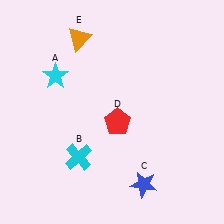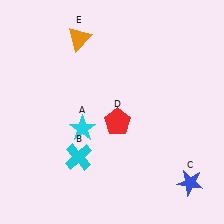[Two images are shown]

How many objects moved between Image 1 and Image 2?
2 objects moved between the two images.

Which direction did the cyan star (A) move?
The cyan star (A) moved down.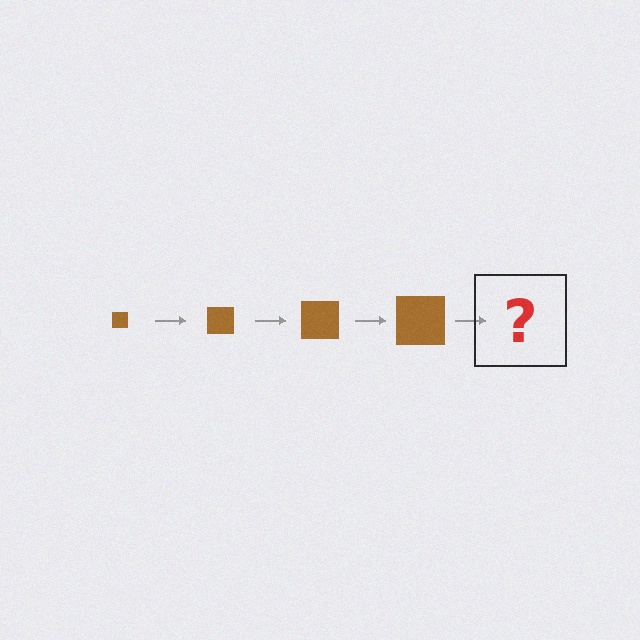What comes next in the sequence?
The next element should be a brown square, larger than the previous one.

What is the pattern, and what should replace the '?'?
The pattern is that the square gets progressively larger each step. The '?' should be a brown square, larger than the previous one.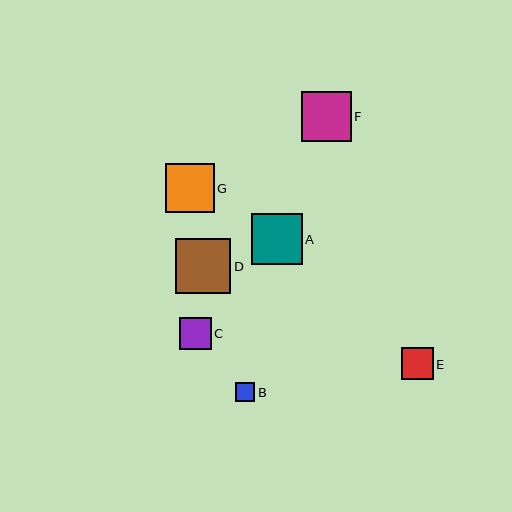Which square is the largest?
Square D is the largest with a size of approximately 55 pixels.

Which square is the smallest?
Square B is the smallest with a size of approximately 19 pixels.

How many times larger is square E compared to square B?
Square E is approximately 1.7 times the size of square B.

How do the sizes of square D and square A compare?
Square D and square A are approximately the same size.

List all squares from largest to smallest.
From largest to smallest: D, A, F, G, E, C, B.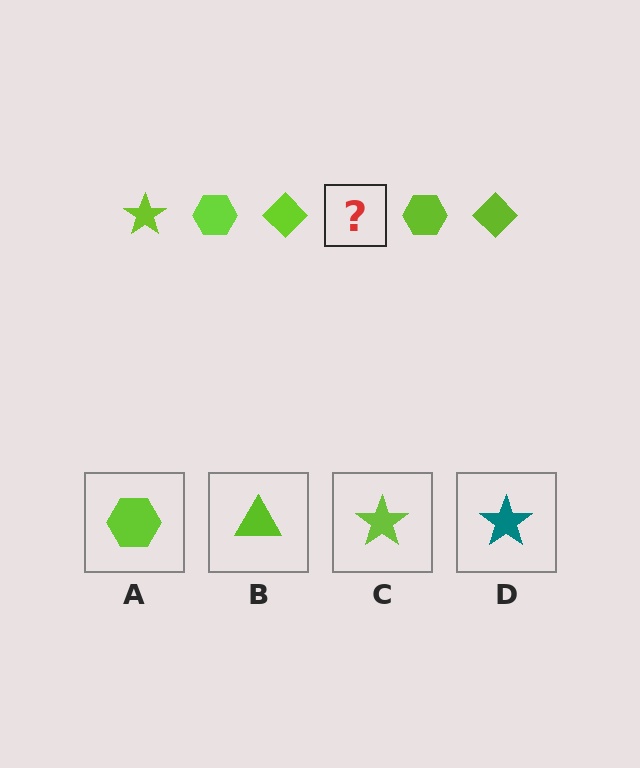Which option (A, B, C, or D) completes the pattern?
C.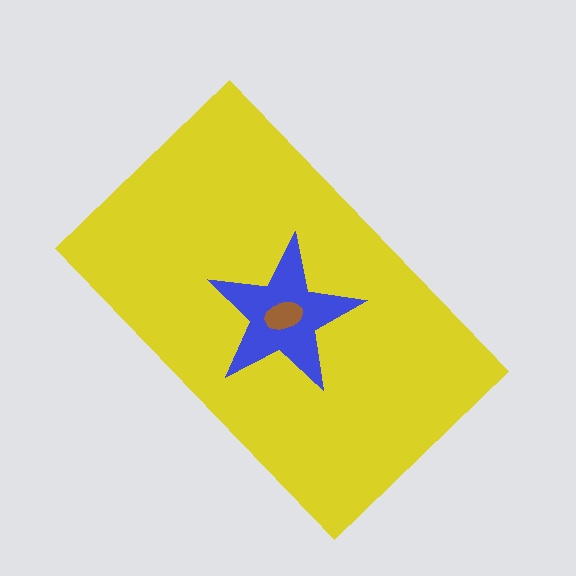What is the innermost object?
The brown ellipse.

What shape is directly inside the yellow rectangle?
The blue star.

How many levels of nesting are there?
3.